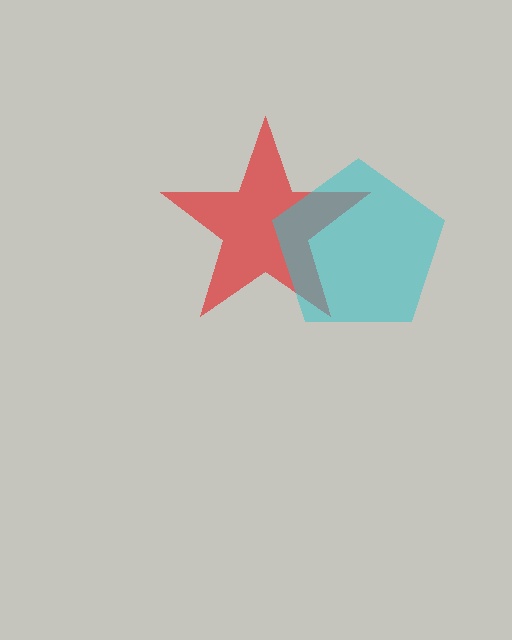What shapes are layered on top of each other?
The layered shapes are: a red star, a cyan pentagon.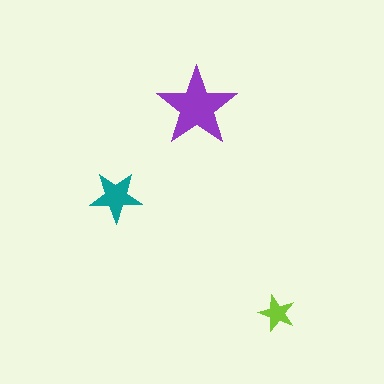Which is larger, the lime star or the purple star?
The purple one.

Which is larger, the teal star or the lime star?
The teal one.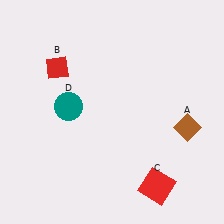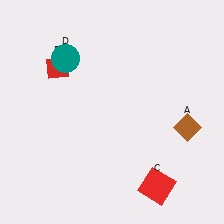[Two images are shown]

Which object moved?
The teal circle (D) moved up.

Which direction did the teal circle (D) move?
The teal circle (D) moved up.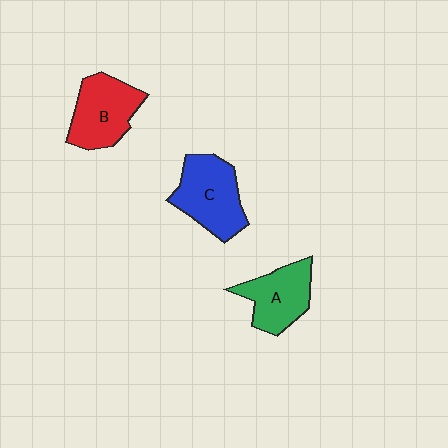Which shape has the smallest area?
Shape A (green).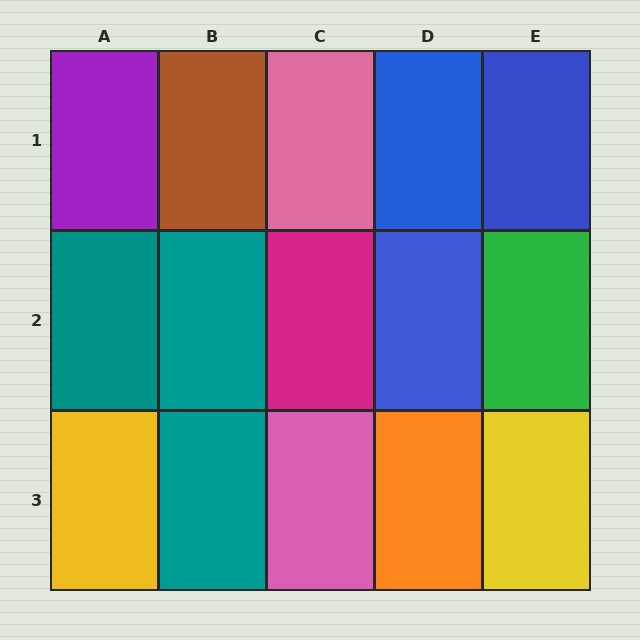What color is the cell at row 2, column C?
Magenta.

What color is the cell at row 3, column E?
Yellow.